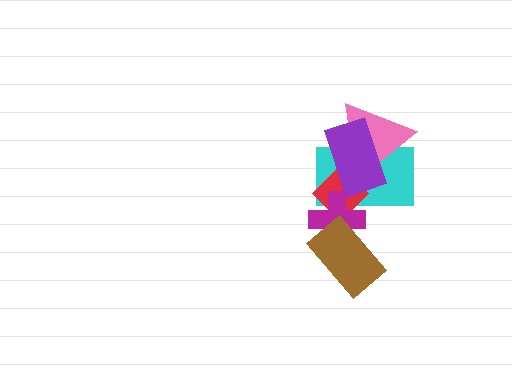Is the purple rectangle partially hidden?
No, no other shape covers it.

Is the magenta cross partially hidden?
Yes, it is partially covered by another shape.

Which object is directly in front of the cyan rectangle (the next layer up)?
The red diamond is directly in front of the cyan rectangle.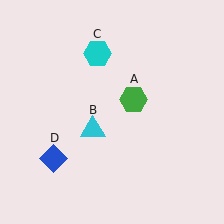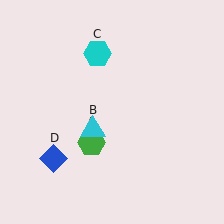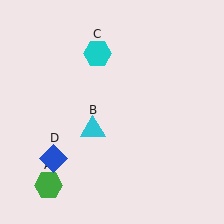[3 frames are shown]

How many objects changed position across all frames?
1 object changed position: green hexagon (object A).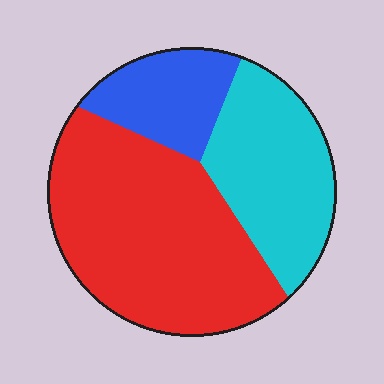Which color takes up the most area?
Red, at roughly 55%.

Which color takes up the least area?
Blue, at roughly 15%.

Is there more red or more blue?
Red.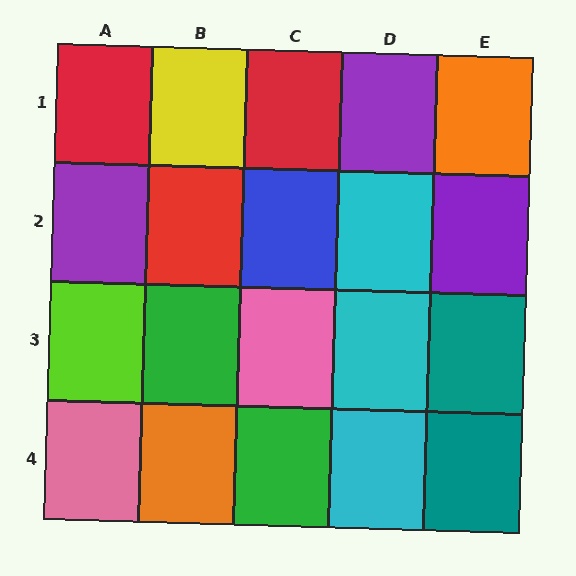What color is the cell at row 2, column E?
Purple.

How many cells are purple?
3 cells are purple.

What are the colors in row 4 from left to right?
Pink, orange, green, cyan, teal.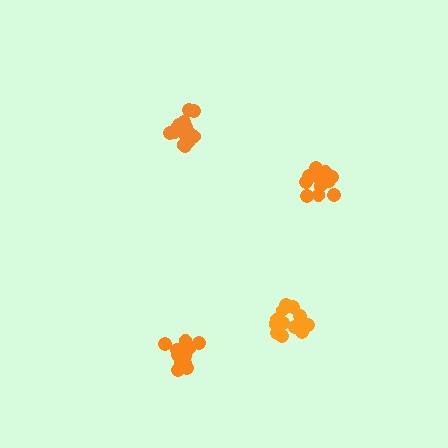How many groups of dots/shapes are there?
There are 4 groups.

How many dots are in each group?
Group 1: 12 dots, Group 2: 16 dots, Group 3: 12 dots, Group 4: 15 dots (55 total).